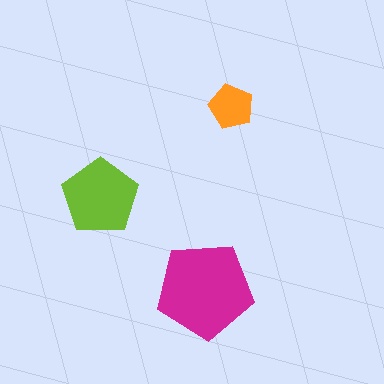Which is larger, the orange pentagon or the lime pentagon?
The lime one.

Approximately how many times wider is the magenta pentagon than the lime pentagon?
About 1.5 times wider.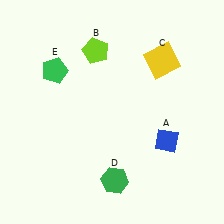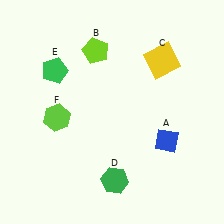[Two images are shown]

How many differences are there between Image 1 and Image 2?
There is 1 difference between the two images.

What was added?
A lime hexagon (F) was added in Image 2.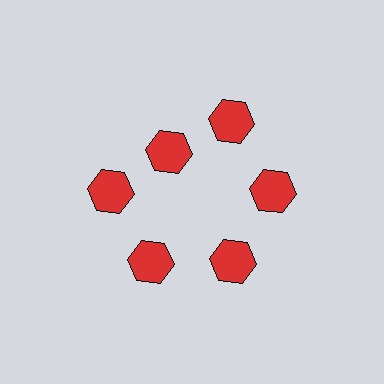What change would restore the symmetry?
The symmetry would be restored by moving it outward, back onto the ring so that all 6 hexagons sit at equal angles and equal distance from the center.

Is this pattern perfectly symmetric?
No. The 6 red hexagons are arranged in a ring, but one element near the 11 o'clock position is pulled inward toward the center, breaking the 6-fold rotational symmetry.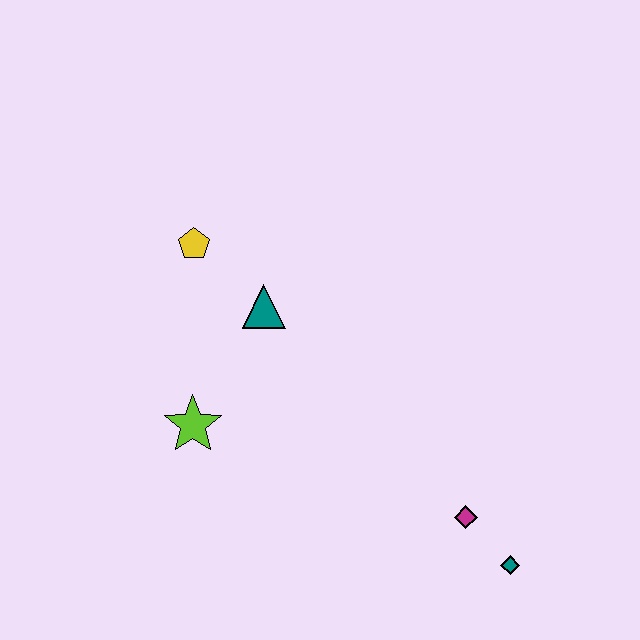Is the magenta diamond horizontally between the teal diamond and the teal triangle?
Yes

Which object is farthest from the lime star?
The teal diamond is farthest from the lime star.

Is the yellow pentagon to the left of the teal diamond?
Yes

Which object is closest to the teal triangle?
The yellow pentagon is closest to the teal triangle.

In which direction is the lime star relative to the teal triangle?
The lime star is below the teal triangle.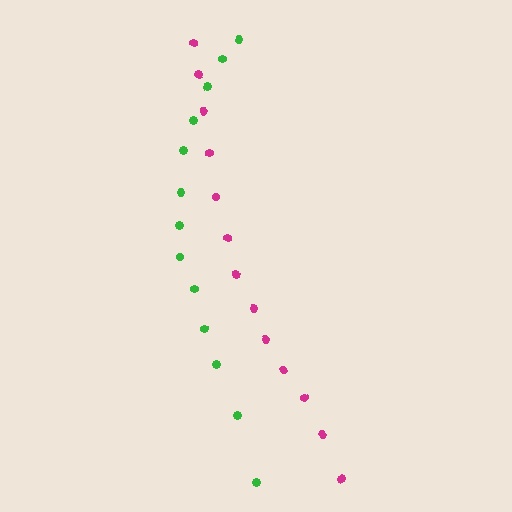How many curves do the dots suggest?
There are 2 distinct paths.